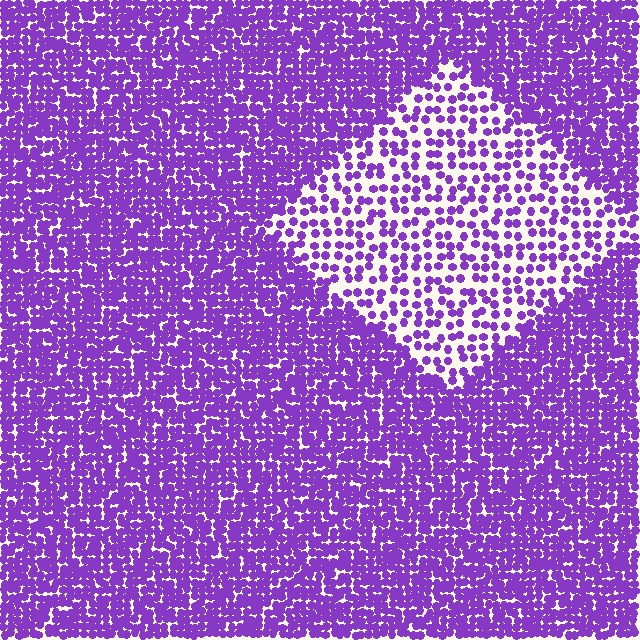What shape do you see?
I see a diamond.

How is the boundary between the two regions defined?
The boundary is defined by a change in element density (approximately 2.4x ratio). All elements are the same color, size, and shape.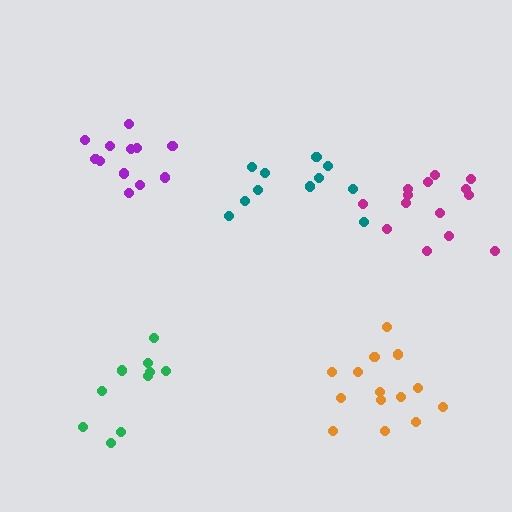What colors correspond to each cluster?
The clusters are colored: orange, magenta, green, teal, purple.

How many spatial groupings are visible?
There are 5 spatial groupings.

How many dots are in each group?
Group 1: 14 dots, Group 2: 14 dots, Group 3: 10 dots, Group 4: 11 dots, Group 5: 12 dots (61 total).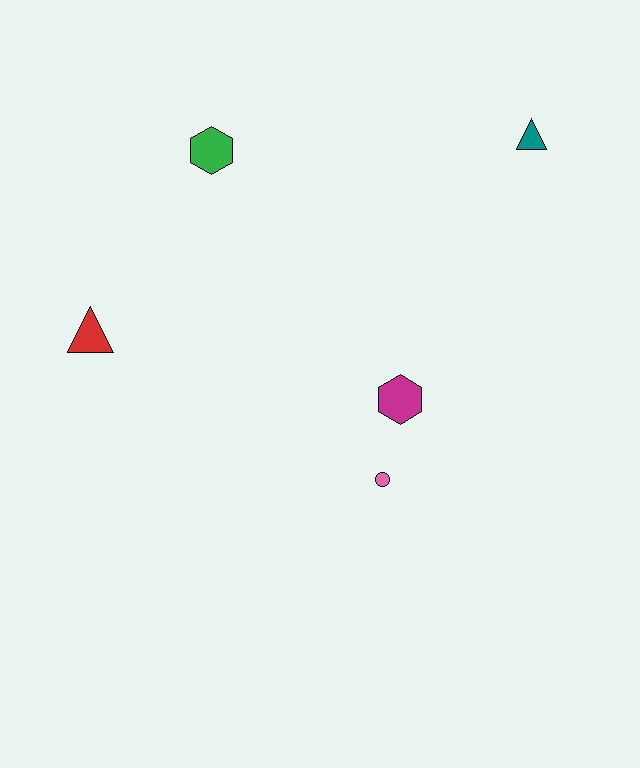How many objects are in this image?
There are 5 objects.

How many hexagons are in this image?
There are 2 hexagons.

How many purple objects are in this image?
There are no purple objects.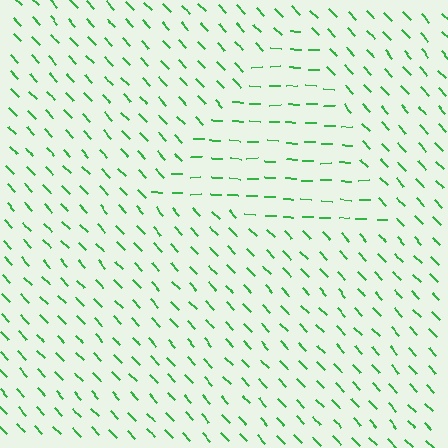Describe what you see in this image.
The image is filled with small green line segments. A triangle region in the image has lines oriented differently from the surrounding lines, creating a visible texture boundary.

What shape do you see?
I see a triangle.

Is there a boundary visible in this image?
Yes, there is a texture boundary formed by a change in line orientation.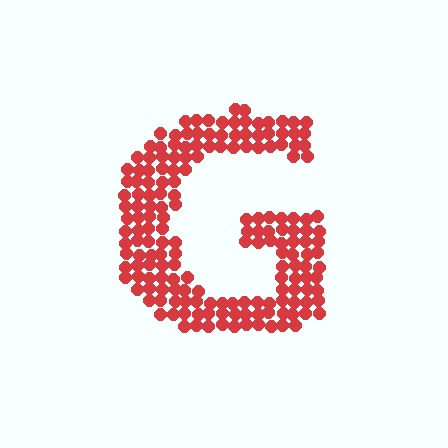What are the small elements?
The small elements are circles.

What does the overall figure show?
The overall figure shows the letter G.